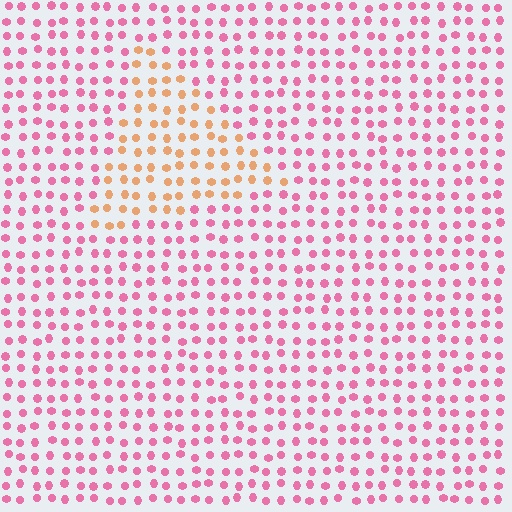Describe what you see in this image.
The image is filled with small pink elements in a uniform arrangement. A triangle-shaped region is visible where the elements are tinted to a slightly different hue, forming a subtle color boundary.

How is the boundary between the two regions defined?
The boundary is defined purely by a slight shift in hue (about 54 degrees). Spacing, size, and orientation are identical on both sides.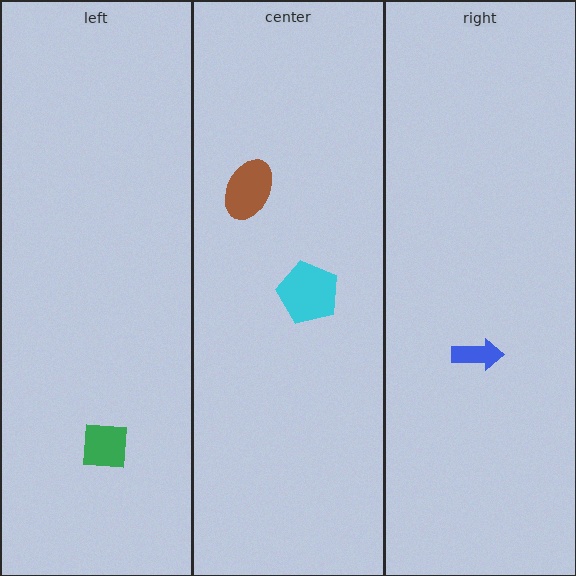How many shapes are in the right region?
1.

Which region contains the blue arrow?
The right region.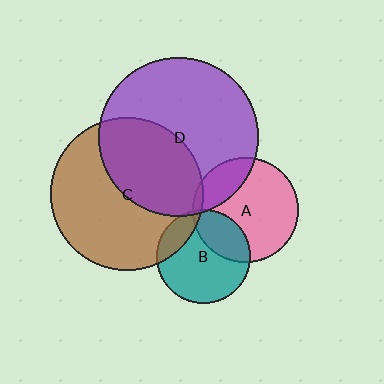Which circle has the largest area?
Circle D (purple).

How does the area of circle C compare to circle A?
Approximately 2.1 times.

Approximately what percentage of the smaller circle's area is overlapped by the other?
Approximately 30%.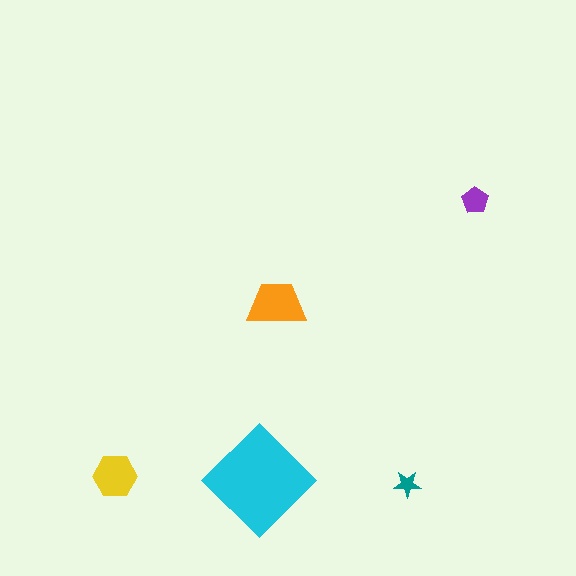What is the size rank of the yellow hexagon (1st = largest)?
3rd.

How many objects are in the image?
There are 5 objects in the image.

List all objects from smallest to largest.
The teal star, the purple pentagon, the yellow hexagon, the orange trapezoid, the cyan diamond.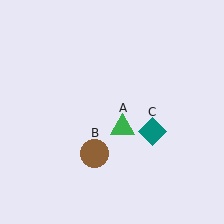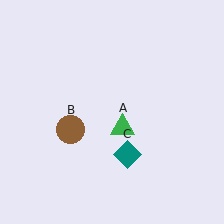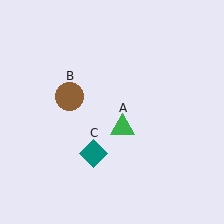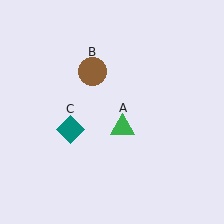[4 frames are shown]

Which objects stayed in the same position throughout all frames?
Green triangle (object A) remained stationary.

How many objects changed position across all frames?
2 objects changed position: brown circle (object B), teal diamond (object C).